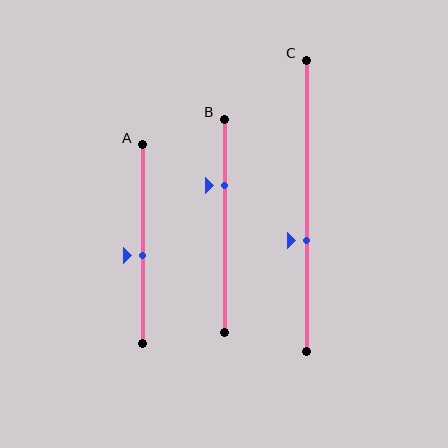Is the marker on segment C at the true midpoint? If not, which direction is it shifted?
No, the marker on segment C is shifted downward by about 12% of the segment length.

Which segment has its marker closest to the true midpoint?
Segment A has its marker closest to the true midpoint.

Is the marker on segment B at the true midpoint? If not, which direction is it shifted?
No, the marker on segment B is shifted upward by about 19% of the segment length.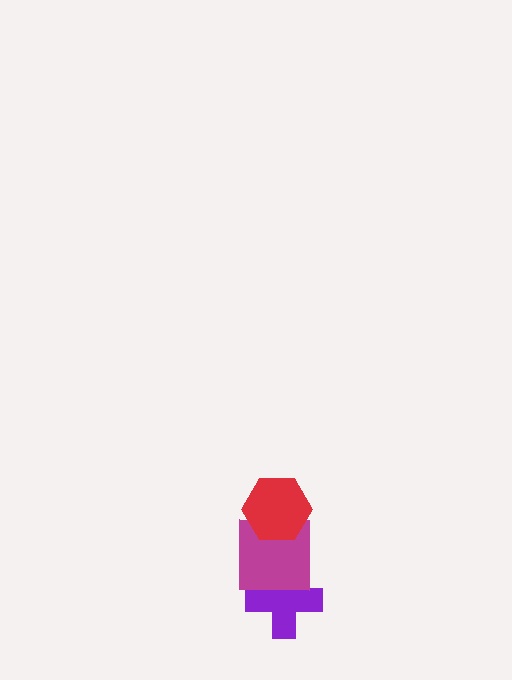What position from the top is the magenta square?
The magenta square is 2nd from the top.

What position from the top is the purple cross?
The purple cross is 3rd from the top.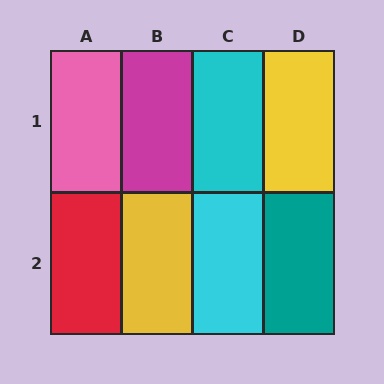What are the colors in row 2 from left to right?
Red, yellow, cyan, teal.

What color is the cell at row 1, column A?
Pink.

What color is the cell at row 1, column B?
Magenta.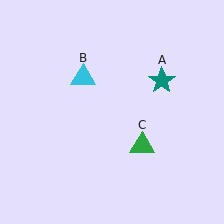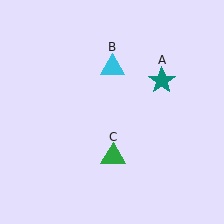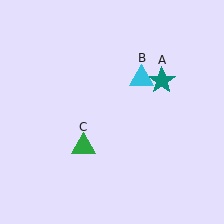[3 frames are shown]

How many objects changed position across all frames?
2 objects changed position: cyan triangle (object B), green triangle (object C).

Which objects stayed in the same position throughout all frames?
Teal star (object A) remained stationary.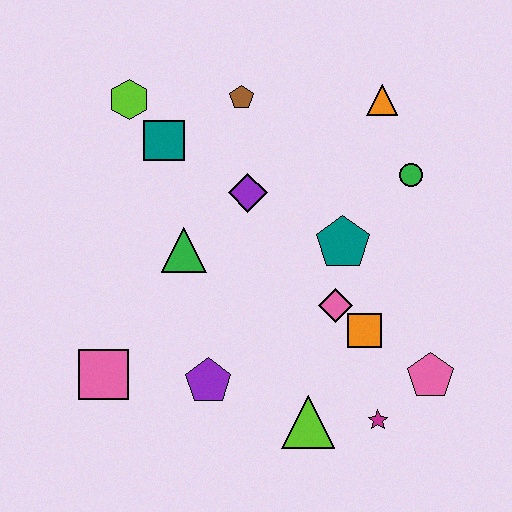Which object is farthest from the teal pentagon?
The pink square is farthest from the teal pentagon.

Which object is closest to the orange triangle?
The green circle is closest to the orange triangle.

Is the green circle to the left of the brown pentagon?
No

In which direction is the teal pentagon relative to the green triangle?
The teal pentagon is to the right of the green triangle.